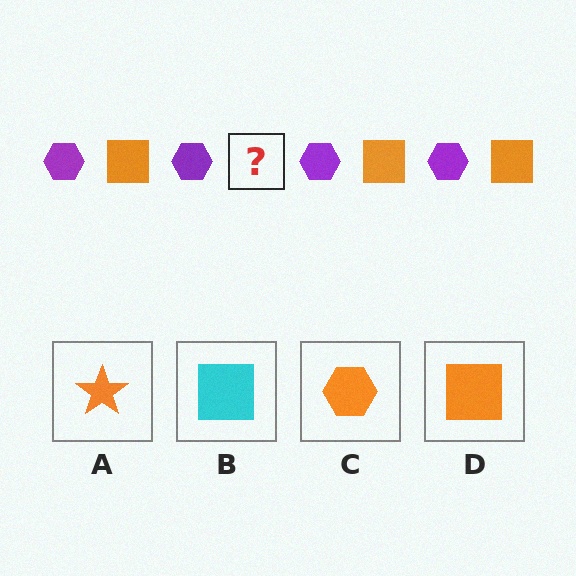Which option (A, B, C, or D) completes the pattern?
D.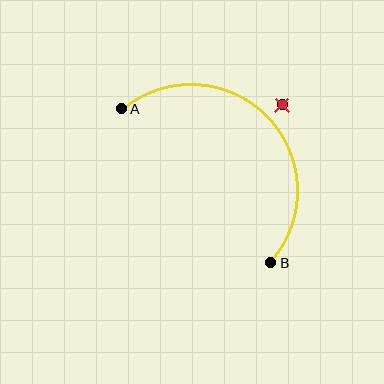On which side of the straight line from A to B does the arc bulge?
The arc bulges above and to the right of the straight line connecting A and B.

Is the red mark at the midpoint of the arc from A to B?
No — the red mark does not lie on the arc at all. It sits slightly outside the curve.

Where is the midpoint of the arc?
The arc midpoint is the point on the curve farthest from the straight line joining A and B. It sits above and to the right of that line.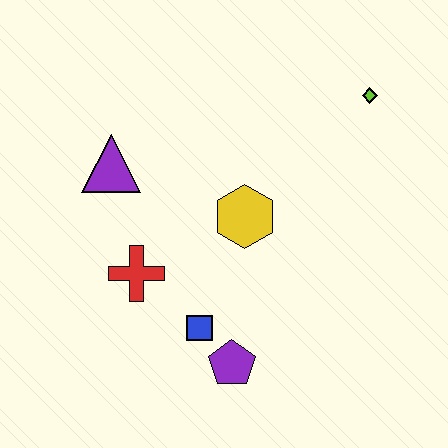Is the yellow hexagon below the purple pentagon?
No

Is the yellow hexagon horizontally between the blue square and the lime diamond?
Yes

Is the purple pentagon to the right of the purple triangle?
Yes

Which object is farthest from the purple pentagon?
The lime diamond is farthest from the purple pentagon.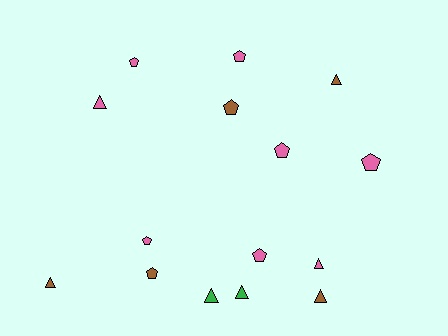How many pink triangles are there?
There are 2 pink triangles.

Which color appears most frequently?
Pink, with 8 objects.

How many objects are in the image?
There are 15 objects.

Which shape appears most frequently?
Pentagon, with 8 objects.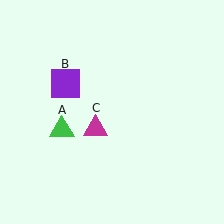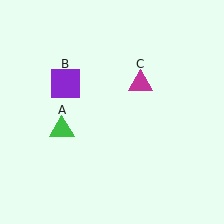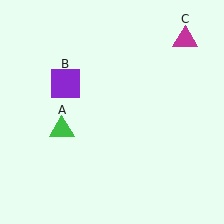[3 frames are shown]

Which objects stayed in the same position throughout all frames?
Green triangle (object A) and purple square (object B) remained stationary.